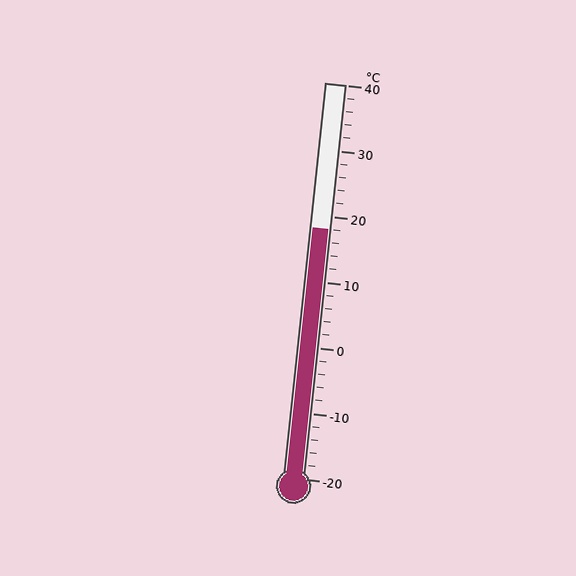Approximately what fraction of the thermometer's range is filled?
The thermometer is filled to approximately 65% of its range.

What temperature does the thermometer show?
The thermometer shows approximately 18°C.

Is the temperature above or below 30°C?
The temperature is below 30°C.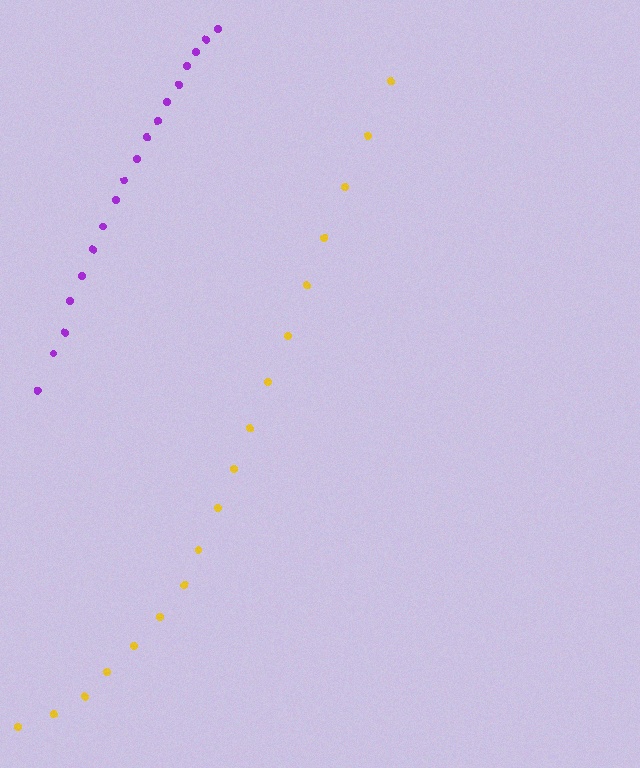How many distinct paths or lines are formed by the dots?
There are 2 distinct paths.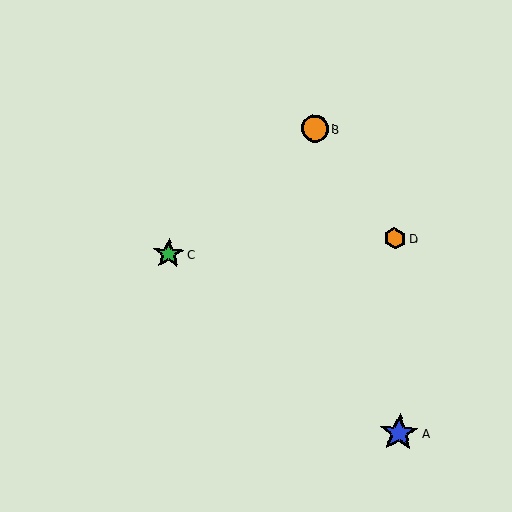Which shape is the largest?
The blue star (labeled A) is the largest.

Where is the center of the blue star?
The center of the blue star is at (399, 433).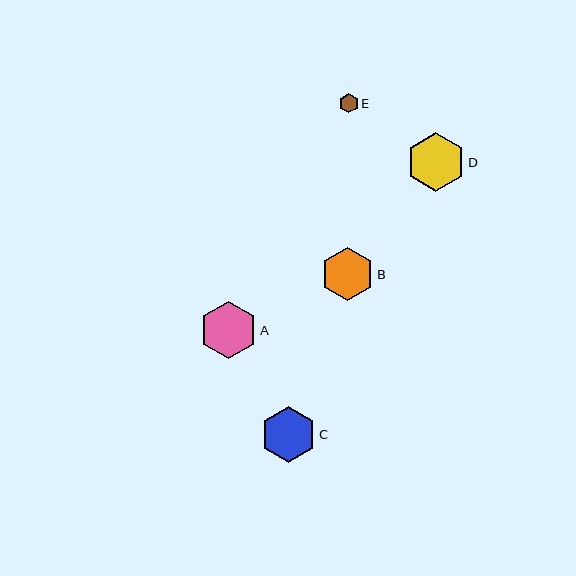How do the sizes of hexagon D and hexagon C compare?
Hexagon D and hexagon C are approximately the same size.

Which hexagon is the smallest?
Hexagon E is the smallest with a size of approximately 19 pixels.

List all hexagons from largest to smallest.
From largest to smallest: D, A, C, B, E.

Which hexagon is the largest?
Hexagon D is the largest with a size of approximately 59 pixels.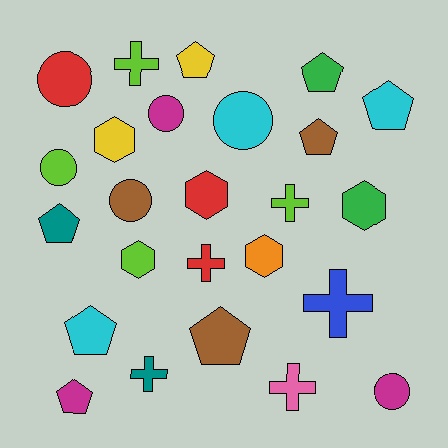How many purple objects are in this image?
There are no purple objects.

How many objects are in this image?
There are 25 objects.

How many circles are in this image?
There are 6 circles.